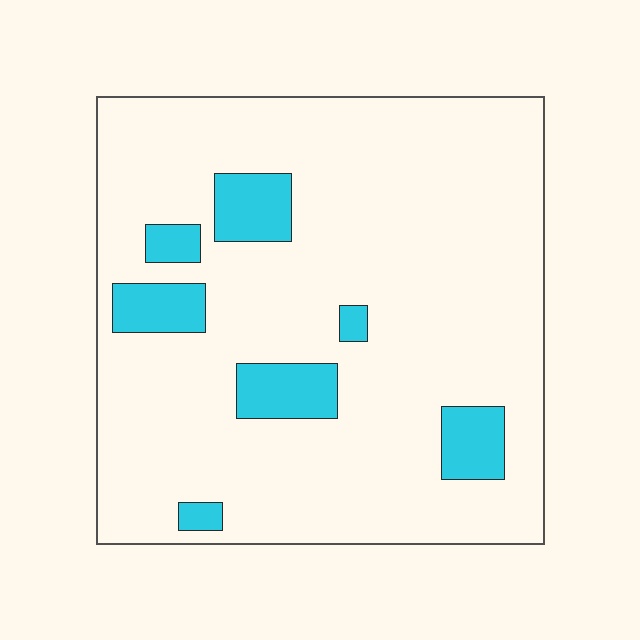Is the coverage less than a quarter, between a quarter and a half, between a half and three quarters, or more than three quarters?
Less than a quarter.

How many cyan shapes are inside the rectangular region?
7.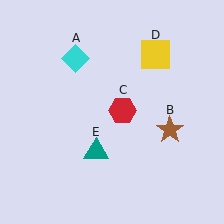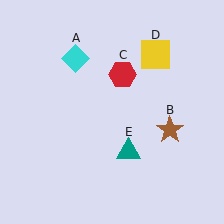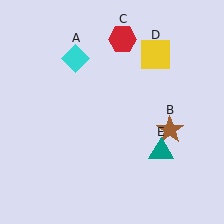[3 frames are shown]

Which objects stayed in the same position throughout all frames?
Cyan diamond (object A) and brown star (object B) and yellow square (object D) remained stationary.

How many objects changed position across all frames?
2 objects changed position: red hexagon (object C), teal triangle (object E).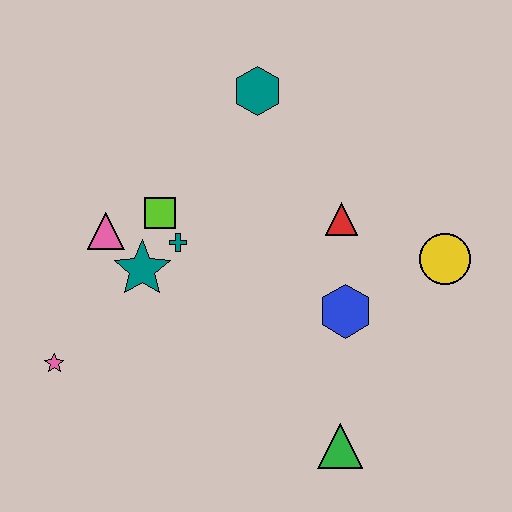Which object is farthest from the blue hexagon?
The pink star is farthest from the blue hexagon.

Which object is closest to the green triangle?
The blue hexagon is closest to the green triangle.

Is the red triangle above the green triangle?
Yes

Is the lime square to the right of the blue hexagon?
No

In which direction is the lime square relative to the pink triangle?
The lime square is to the right of the pink triangle.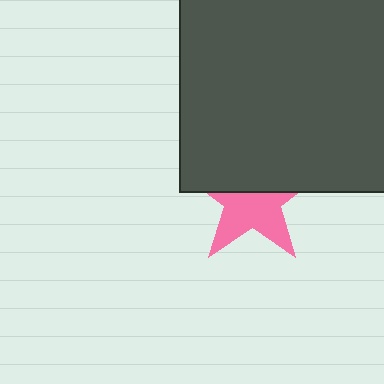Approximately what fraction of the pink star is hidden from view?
Roughly 49% of the pink star is hidden behind the dark gray square.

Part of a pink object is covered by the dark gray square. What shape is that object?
It is a star.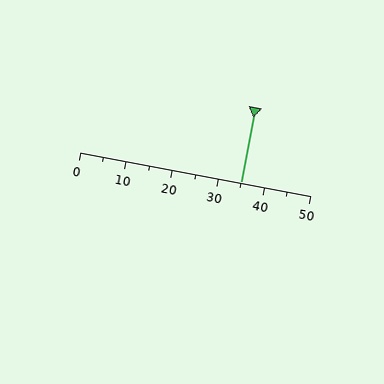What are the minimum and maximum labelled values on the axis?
The axis runs from 0 to 50.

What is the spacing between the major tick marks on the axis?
The major ticks are spaced 10 apart.